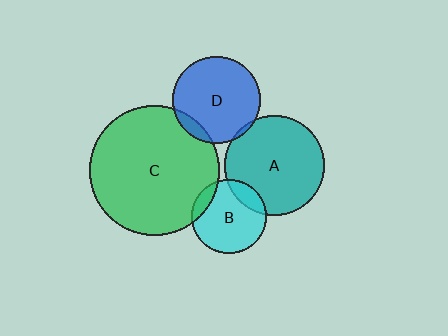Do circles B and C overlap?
Yes.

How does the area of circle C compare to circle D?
Approximately 2.2 times.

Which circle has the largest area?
Circle C (green).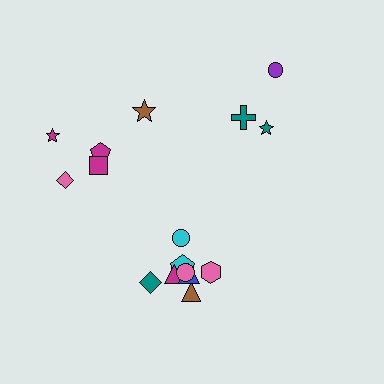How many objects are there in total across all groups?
There are 16 objects.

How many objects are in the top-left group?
There are 5 objects.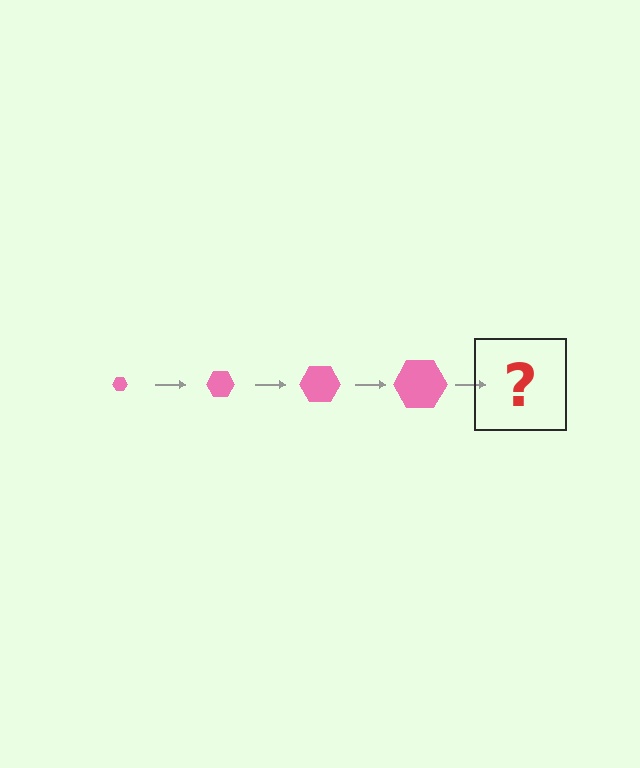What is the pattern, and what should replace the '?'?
The pattern is that the hexagon gets progressively larger each step. The '?' should be a pink hexagon, larger than the previous one.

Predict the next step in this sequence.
The next step is a pink hexagon, larger than the previous one.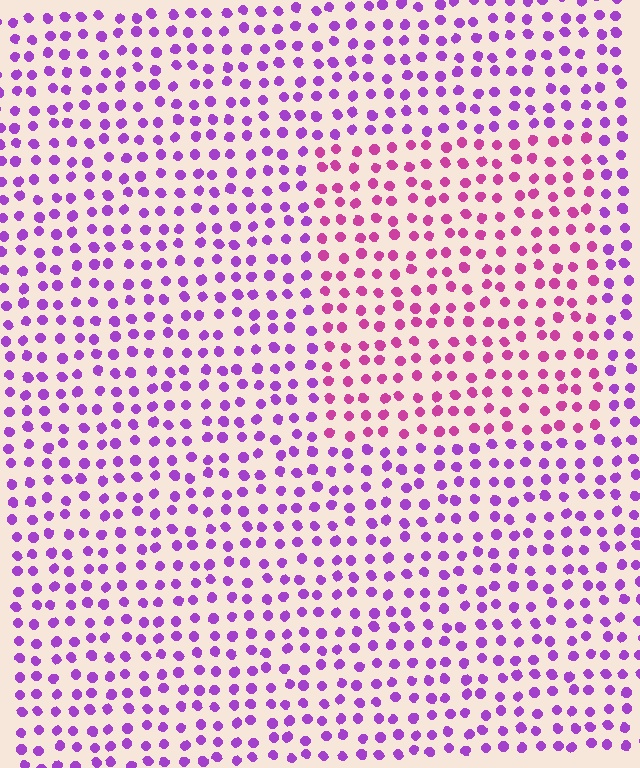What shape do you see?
I see a rectangle.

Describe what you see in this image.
The image is filled with small purple elements in a uniform arrangement. A rectangle-shaped region is visible where the elements are tinted to a slightly different hue, forming a subtle color boundary.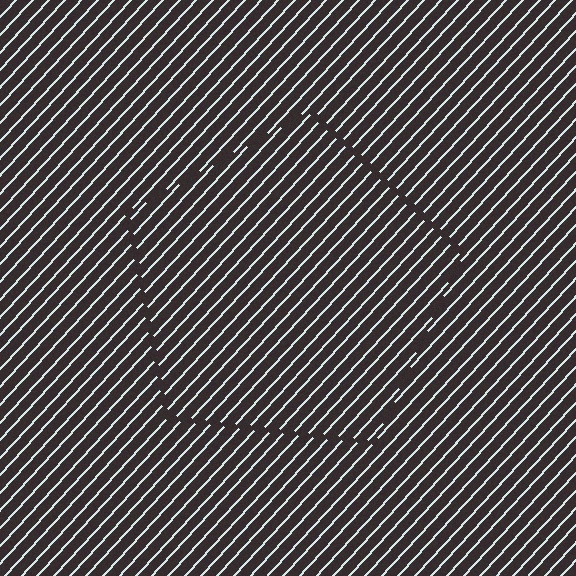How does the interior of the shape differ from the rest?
The interior of the shape contains the same grating, shifted by half a period — the contour is defined by the phase discontinuity where line-ends from the inner and outer gratings abut.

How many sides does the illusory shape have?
5 sides — the line-ends trace a pentagon.